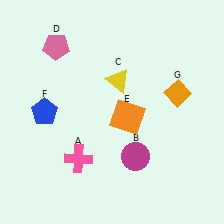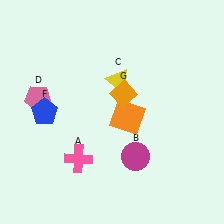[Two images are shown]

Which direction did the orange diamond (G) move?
The orange diamond (G) moved left.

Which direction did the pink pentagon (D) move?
The pink pentagon (D) moved down.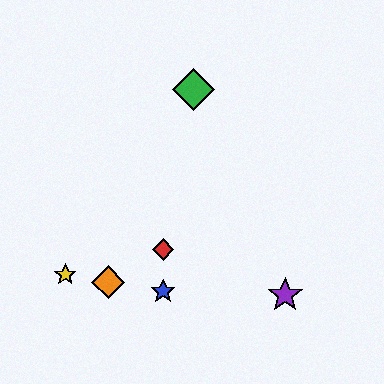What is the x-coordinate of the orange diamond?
The orange diamond is at x≈108.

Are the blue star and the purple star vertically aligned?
No, the blue star is at x≈163 and the purple star is at x≈285.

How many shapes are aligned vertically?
2 shapes (the red diamond, the blue star) are aligned vertically.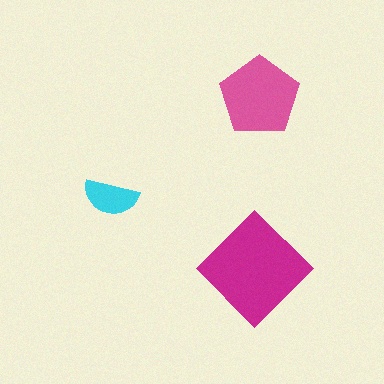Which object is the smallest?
The cyan semicircle.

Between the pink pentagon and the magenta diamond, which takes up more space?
The magenta diamond.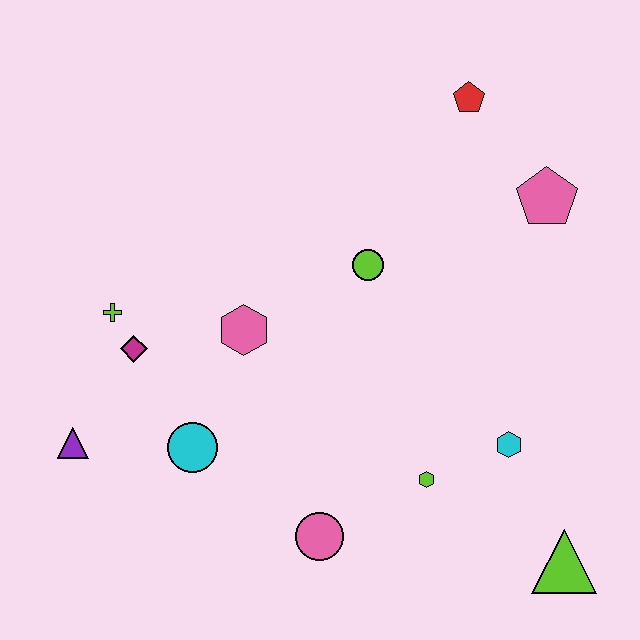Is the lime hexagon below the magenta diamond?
Yes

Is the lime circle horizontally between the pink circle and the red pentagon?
Yes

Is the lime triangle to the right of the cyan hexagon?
Yes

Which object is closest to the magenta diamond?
The lime cross is closest to the magenta diamond.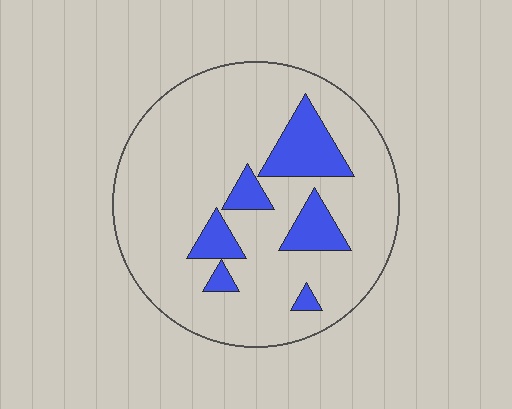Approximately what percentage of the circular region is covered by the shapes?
Approximately 15%.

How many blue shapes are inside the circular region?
6.